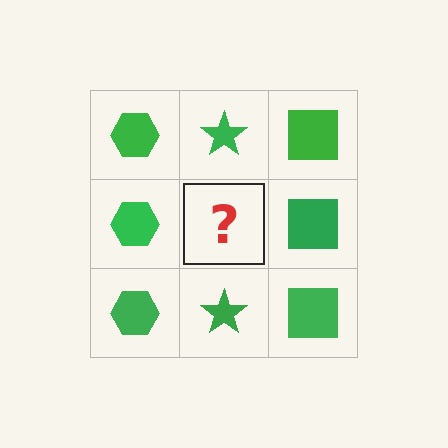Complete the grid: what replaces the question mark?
The question mark should be replaced with a green star.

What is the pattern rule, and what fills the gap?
The rule is that each column has a consistent shape. The gap should be filled with a green star.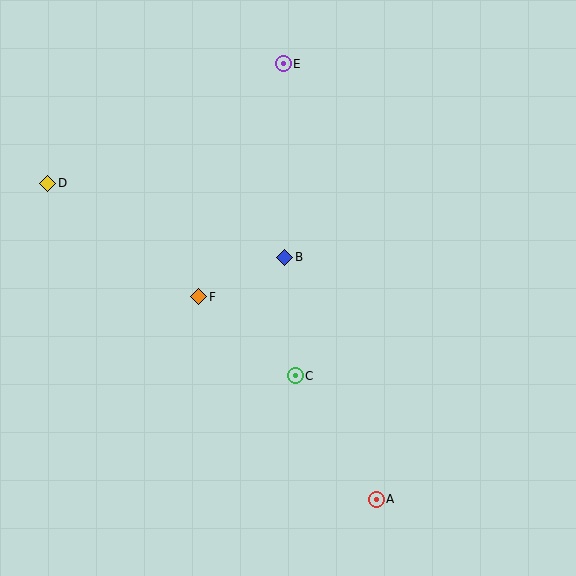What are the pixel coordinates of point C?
Point C is at (295, 376).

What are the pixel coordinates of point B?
Point B is at (285, 257).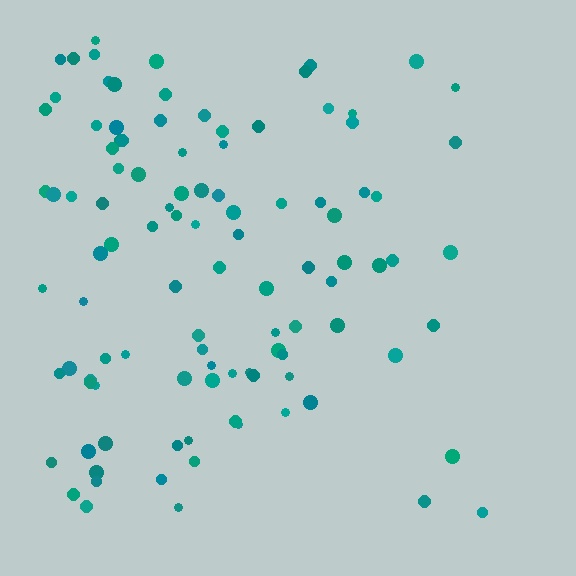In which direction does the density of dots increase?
From right to left, with the left side densest.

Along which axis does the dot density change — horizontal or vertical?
Horizontal.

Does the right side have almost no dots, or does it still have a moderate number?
Still a moderate number, just noticeably fewer than the left.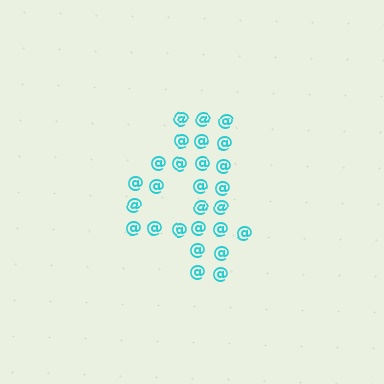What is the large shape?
The large shape is the digit 4.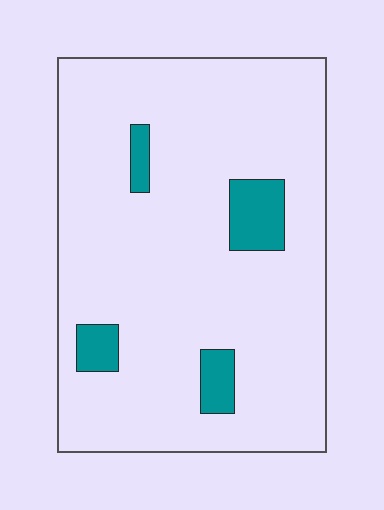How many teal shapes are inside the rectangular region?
4.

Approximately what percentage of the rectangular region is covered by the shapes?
Approximately 10%.